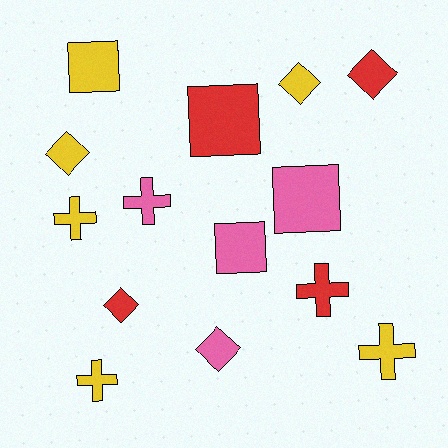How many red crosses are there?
There is 1 red cross.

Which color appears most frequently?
Yellow, with 6 objects.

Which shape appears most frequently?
Diamond, with 5 objects.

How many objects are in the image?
There are 14 objects.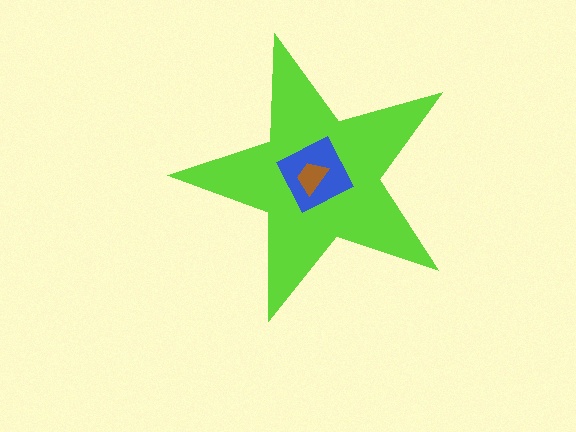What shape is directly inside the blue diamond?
The brown trapezoid.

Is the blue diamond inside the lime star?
Yes.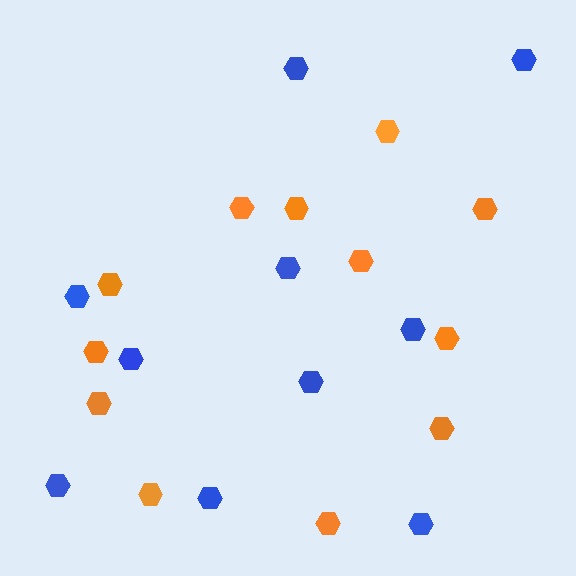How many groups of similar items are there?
There are 2 groups: one group of blue hexagons (10) and one group of orange hexagons (12).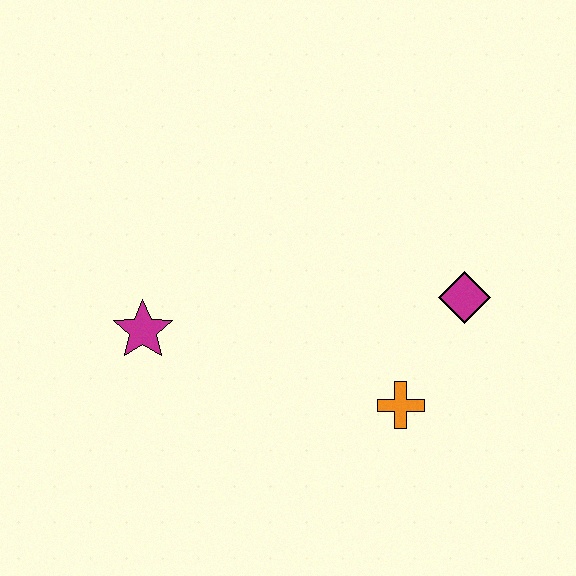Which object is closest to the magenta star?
The orange cross is closest to the magenta star.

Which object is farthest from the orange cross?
The magenta star is farthest from the orange cross.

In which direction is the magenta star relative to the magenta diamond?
The magenta star is to the left of the magenta diamond.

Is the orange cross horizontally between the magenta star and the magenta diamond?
Yes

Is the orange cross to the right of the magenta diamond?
No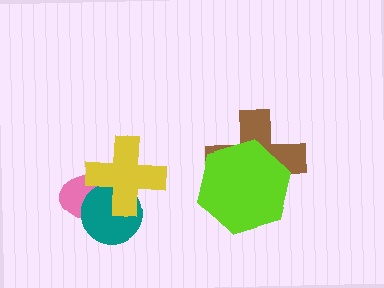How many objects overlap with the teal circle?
2 objects overlap with the teal circle.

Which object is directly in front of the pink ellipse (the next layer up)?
The teal circle is directly in front of the pink ellipse.